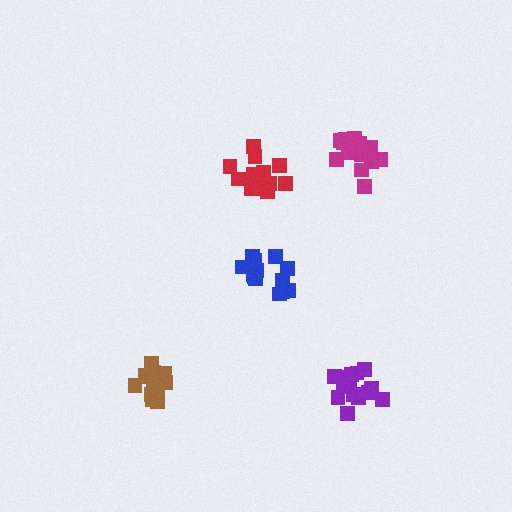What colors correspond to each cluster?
The clusters are colored: purple, red, brown, blue, magenta.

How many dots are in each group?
Group 1: 14 dots, Group 2: 15 dots, Group 3: 16 dots, Group 4: 13 dots, Group 5: 16 dots (74 total).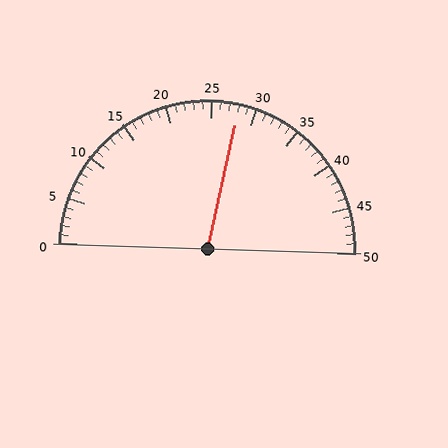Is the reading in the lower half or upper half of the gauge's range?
The reading is in the upper half of the range (0 to 50).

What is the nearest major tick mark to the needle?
The nearest major tick mark is 30.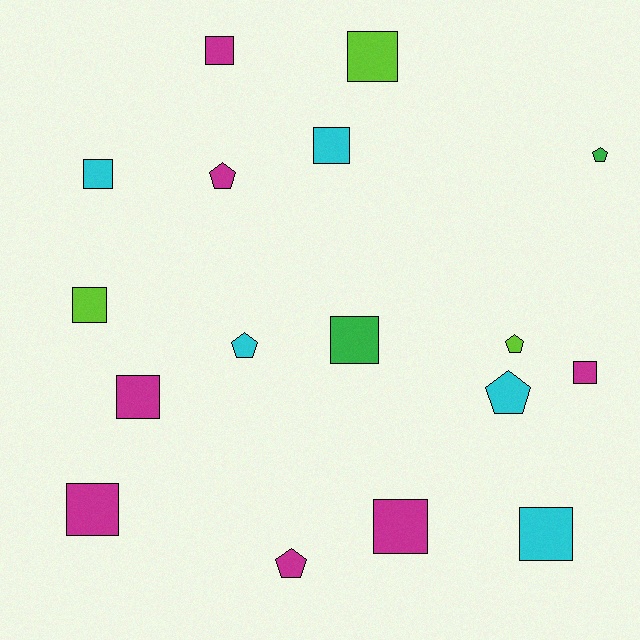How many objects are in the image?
There are 17 objects.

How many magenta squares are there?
There are 5 magenta squares.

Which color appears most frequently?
Magenta, with 7 objects.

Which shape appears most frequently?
Square, with 11 objects.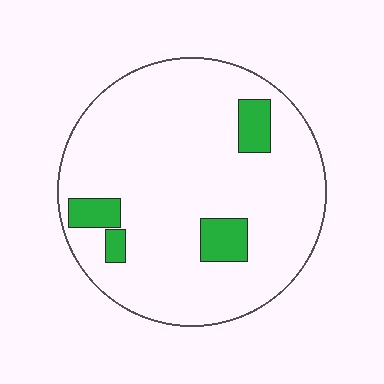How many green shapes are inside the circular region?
4.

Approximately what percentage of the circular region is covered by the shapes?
Approximately 10%.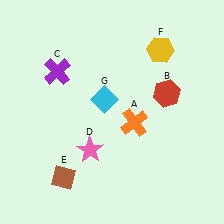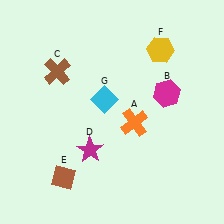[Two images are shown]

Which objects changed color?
B changed from red to magenta. C changed from purple to brown. D changed from pink to magenta.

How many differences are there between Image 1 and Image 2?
There are 3 differences between the two images.